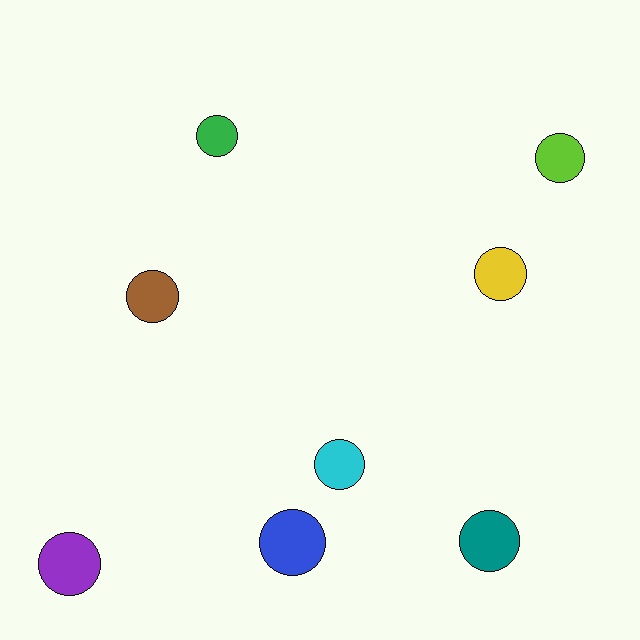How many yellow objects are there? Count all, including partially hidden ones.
There is 1 yellow object.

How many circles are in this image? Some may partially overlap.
There are 8 circles.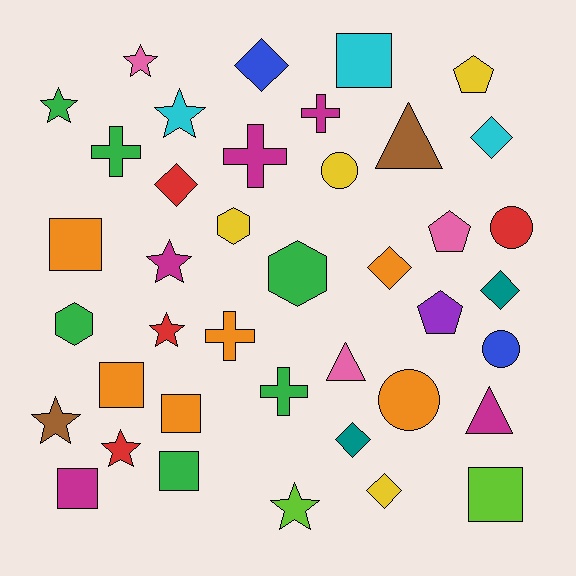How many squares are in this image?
There are 7 squares.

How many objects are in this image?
There are 40 objects.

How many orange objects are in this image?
There are 6 orange objects.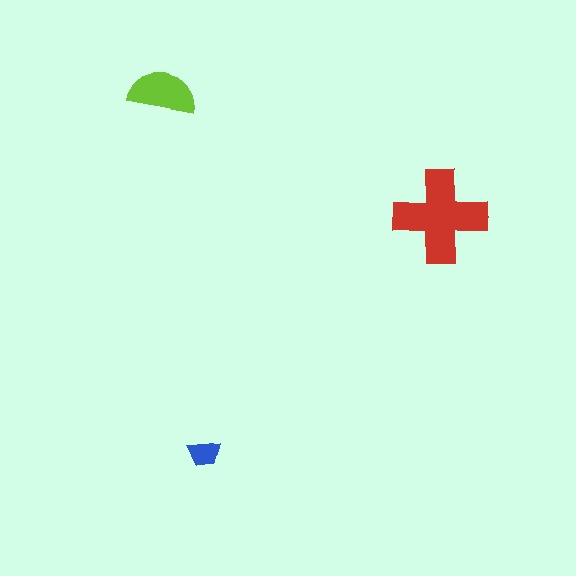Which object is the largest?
The red cross.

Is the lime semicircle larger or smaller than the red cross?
Smaller.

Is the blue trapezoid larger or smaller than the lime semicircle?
Smaller.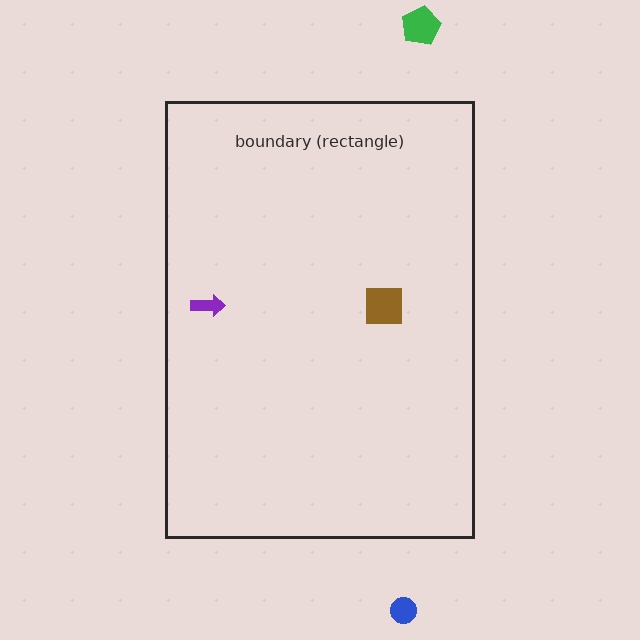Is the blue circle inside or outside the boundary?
Outside.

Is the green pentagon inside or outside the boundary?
Outside.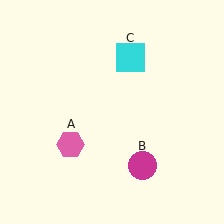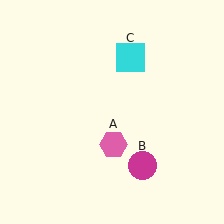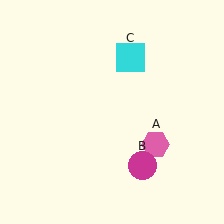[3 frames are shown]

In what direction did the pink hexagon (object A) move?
The pink hexagon (object A) moved right.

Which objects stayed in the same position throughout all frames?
Magenta circle (object B) and cyan square (object C) remained stationary.